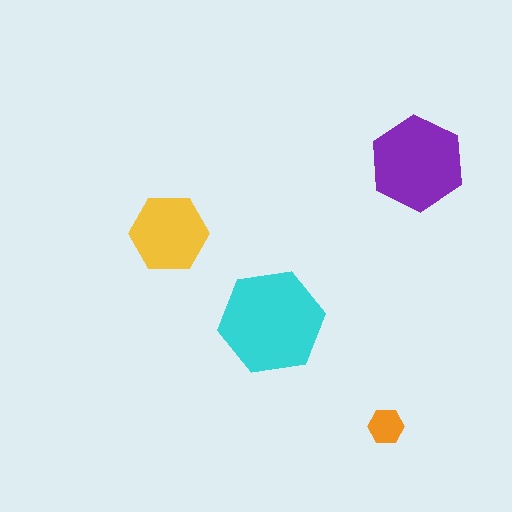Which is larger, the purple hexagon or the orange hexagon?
The purple one.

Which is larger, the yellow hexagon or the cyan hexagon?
The cyan one.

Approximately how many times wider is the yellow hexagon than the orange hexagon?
About 2 times wider.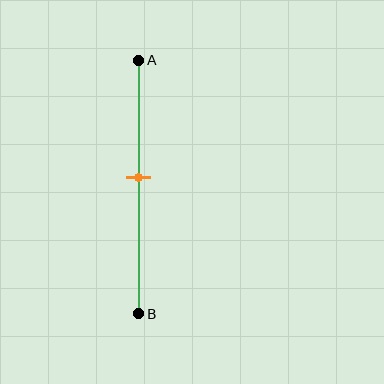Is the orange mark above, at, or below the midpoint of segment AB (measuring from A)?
The orange mark is above the midpoint of segment AB.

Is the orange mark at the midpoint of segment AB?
No, the mark is at about 45% from A, not at the 50% midpoint.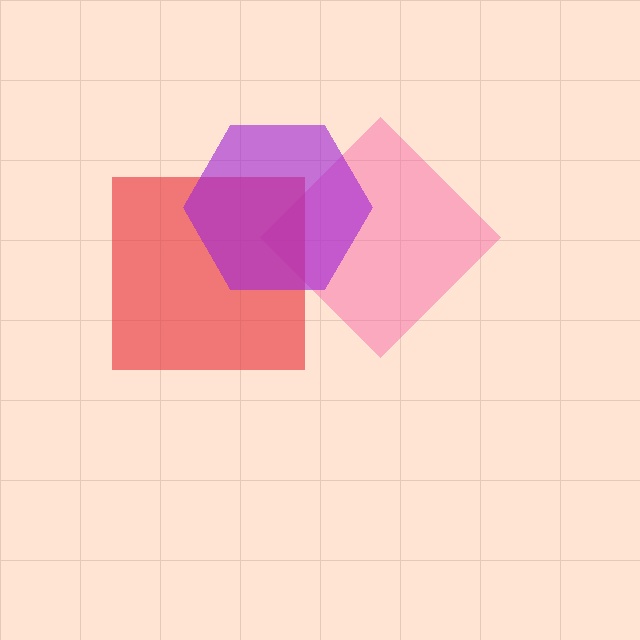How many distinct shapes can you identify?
There are 3 distinct shapes: a pink diamond, a red square, a purple hexagon.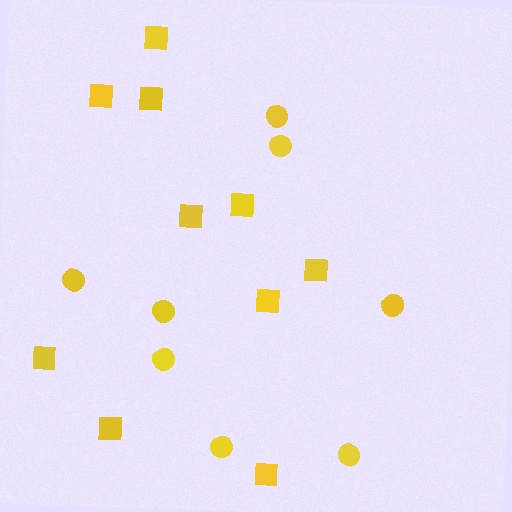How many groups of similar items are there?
There are 2 groups: one group of circles (8) and one group of squares (10).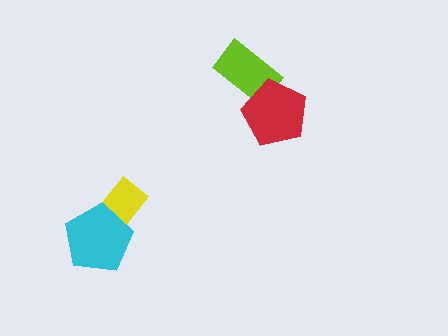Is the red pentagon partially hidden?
No, no other shape covers it.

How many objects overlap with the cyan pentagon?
1 object overlaps with the cyan pentagon.